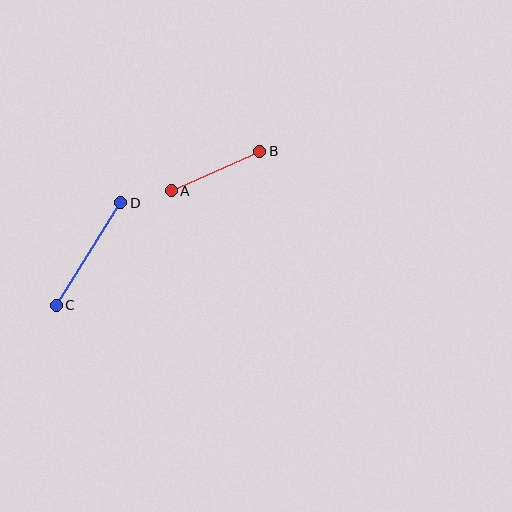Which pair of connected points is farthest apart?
Points C and D are farthest apart.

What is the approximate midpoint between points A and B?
The midpoint is at approximately (216, 171) pixels.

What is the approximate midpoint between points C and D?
The midpoint is at approximately (89, 254) pixels.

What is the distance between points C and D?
The distance is approximately 121 pixels.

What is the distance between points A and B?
The distance is approximately 97 pixels.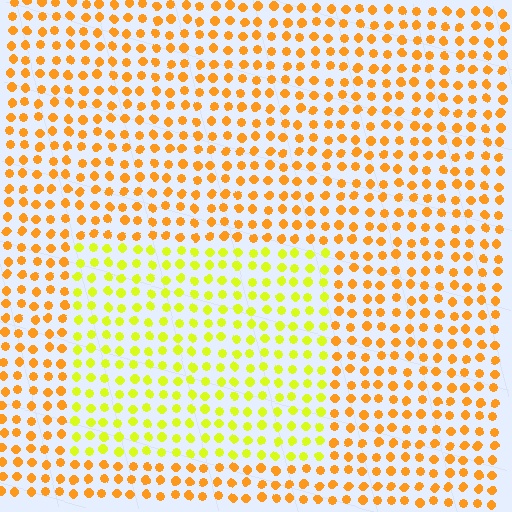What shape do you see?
I see a rectangle.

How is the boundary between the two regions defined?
The boundary is defined purely by a slight shift in hue (about 37 degrees). Spacing, size, and orientation are identical on both sides.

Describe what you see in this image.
The image is filled with small orange elements in a uniform arrangement. A rectangle-shaped region is visible where the elements are tinted to a slightly different hue, forming a subtle color boundary.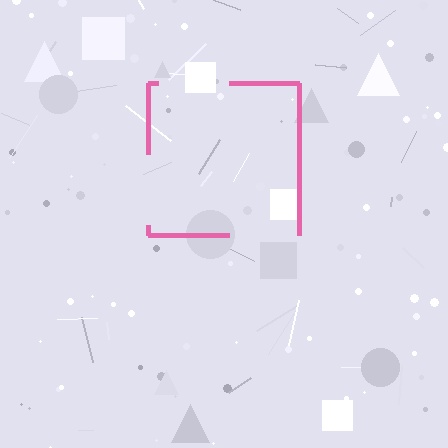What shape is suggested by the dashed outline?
The dashed outline suggests a square.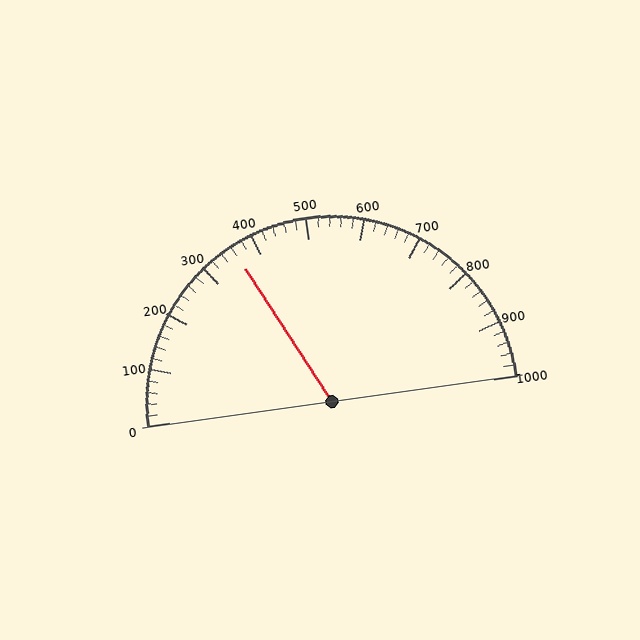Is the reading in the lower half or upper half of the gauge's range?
The reading is in the lower half of the range (0 to 1000).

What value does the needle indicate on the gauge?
The needle indicates approximately 360.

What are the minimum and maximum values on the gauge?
The gauge ranges from 0 to 1000.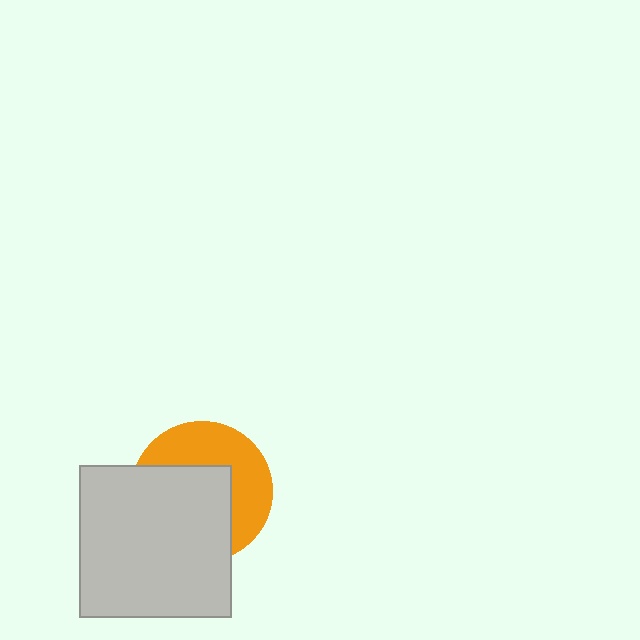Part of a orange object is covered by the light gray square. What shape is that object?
It is a circle.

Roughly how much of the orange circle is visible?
About half of it is visible (roughly 46%).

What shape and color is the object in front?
The object in front is a light gray square.